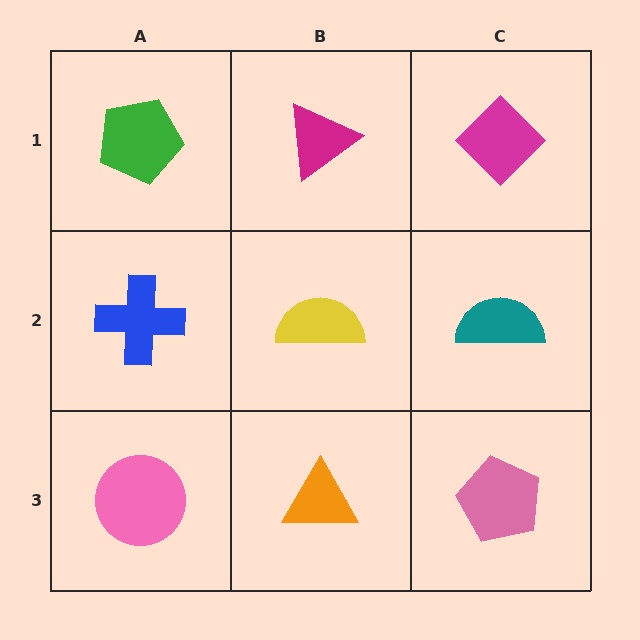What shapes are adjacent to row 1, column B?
A yellow semicircle (row 2, column B), a green pentagon (row 1, column A), a magenta diamond (row 1, column C).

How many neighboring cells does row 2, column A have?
3.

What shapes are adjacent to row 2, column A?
A green pentagon (row 1, column A), a pink circle (row 3, column A), a yellow semicircle (row 2, column B).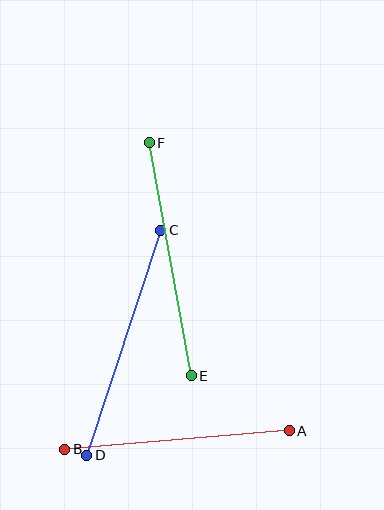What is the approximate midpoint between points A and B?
The midpoint is at approximately (177, 440) pixels.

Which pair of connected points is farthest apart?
Points C and D are farthest apart.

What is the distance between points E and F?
The distance is approximately 237 pixels.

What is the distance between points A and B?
The distance is approximately 226 pixels.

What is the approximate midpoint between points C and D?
The midpoint is at approximately (124, 343) pixels.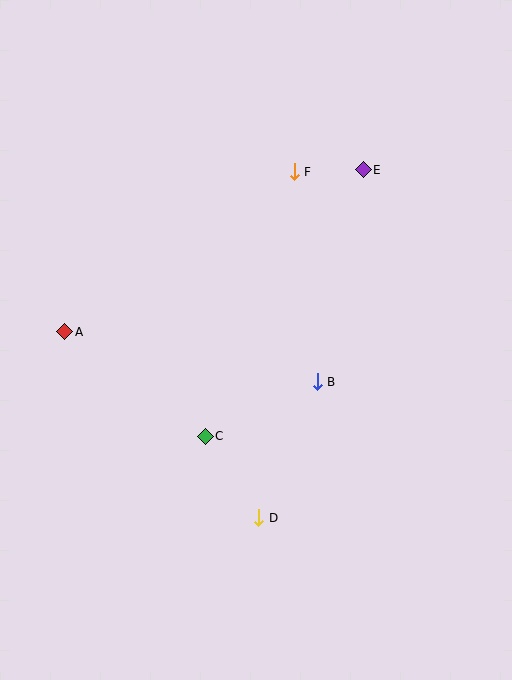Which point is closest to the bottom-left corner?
Point D is closest to the bottom-left corner.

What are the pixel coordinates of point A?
Point A is at (65, 332).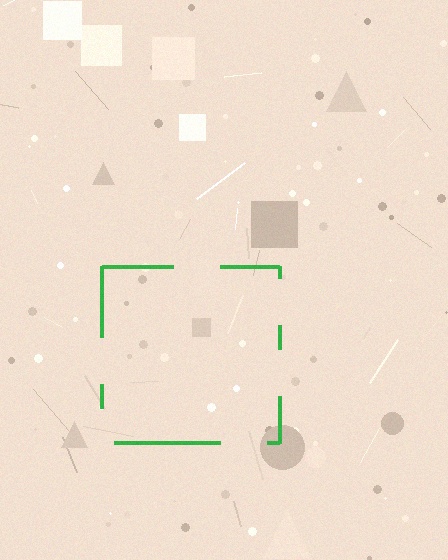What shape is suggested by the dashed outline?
The dashed outline suggests a square.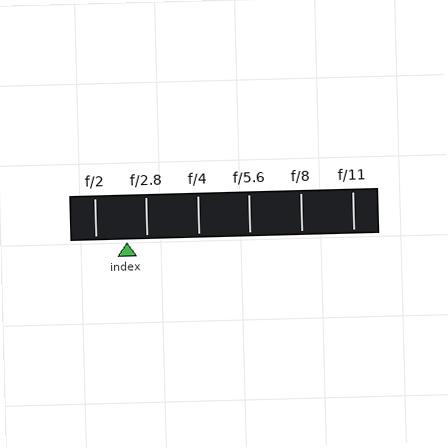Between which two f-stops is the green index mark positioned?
The index mark is between f/2 and f/2.8.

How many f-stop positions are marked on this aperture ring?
There are 6 f-stop positions marked.